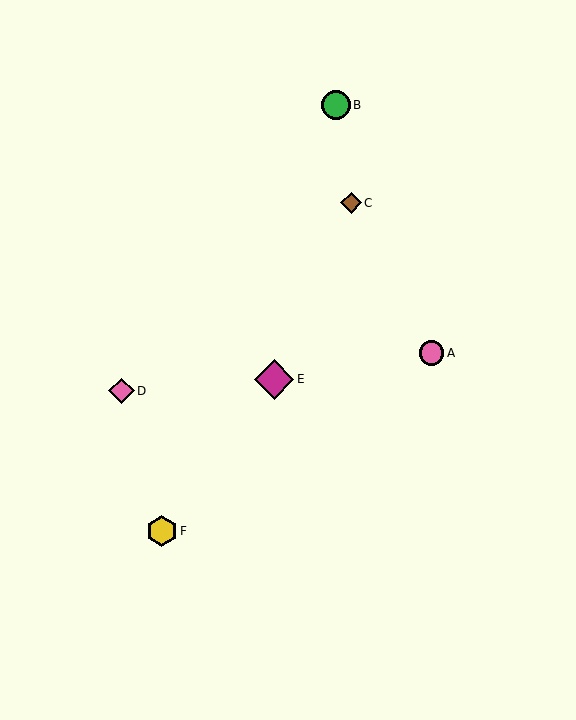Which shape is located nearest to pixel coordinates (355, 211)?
The brown diamond (labeled C) at (351, 203) is nearest to that location.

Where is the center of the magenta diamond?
The center of the magenta diamond is at (274, 379).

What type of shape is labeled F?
Shape F is a yellow hexagon.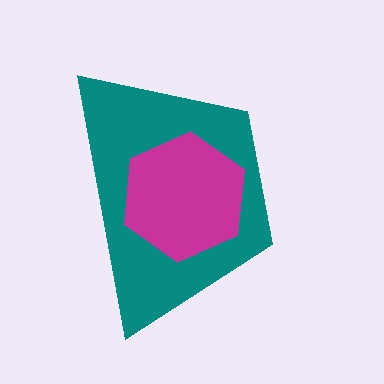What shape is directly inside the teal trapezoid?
The magenta hexagon.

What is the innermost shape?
The magenta hexagon.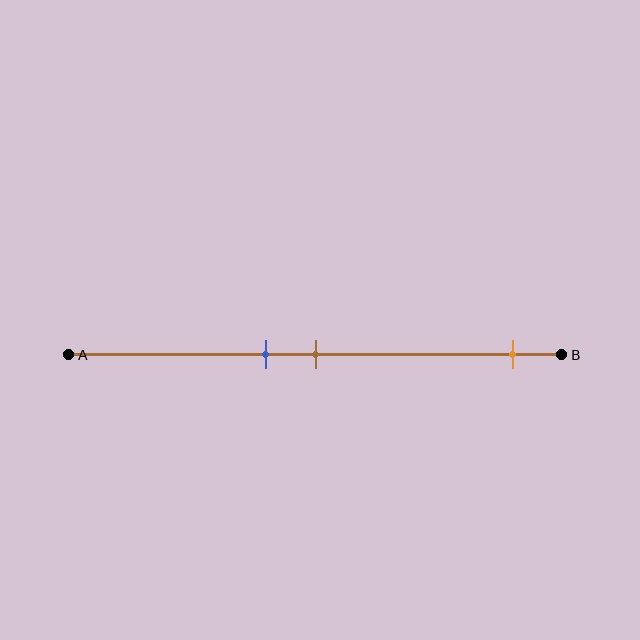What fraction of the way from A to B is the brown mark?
The brown mark is approximately 50% (0.5) of the way from A to B.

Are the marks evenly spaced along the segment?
No, the marks are not evenly spaced.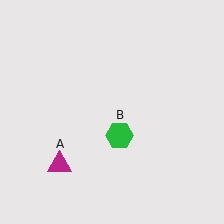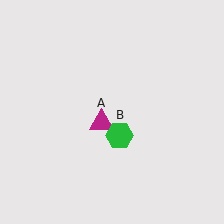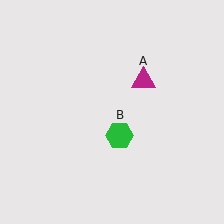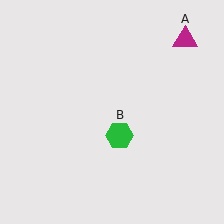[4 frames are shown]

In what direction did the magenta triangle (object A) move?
The magenta triangle (object A) moved up and to the right.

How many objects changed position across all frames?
1 object changed position: magenta triangle (object A).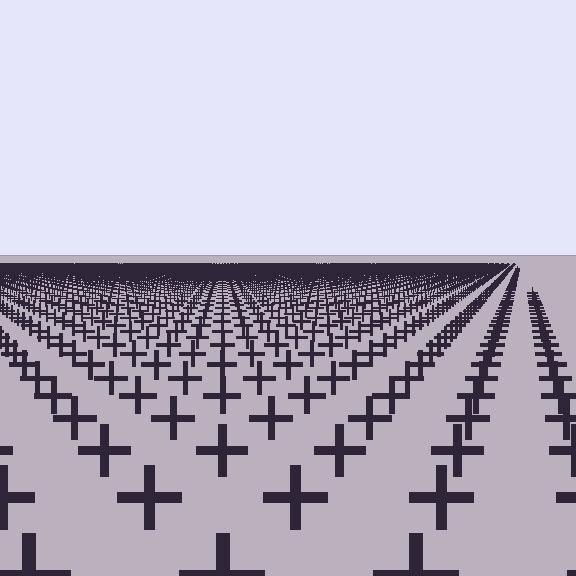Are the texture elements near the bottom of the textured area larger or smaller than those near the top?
Larger. Near the bottom, elements are closer to the viewer and appear at a bigger on-screen size.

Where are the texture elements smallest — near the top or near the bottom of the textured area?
Near the top.